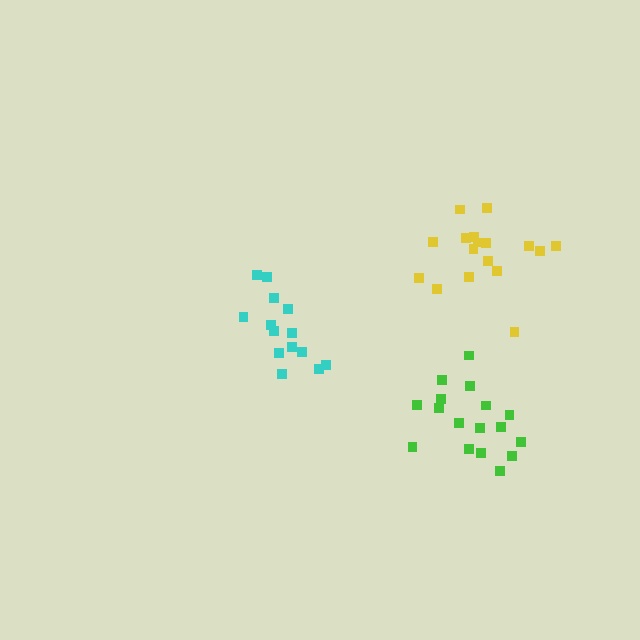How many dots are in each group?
Group 1: 17 dots, Group 2: 14 dots, Group 3: 17 dots (48 total).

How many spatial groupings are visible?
There are 3 spatial groupings.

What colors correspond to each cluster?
The clusters are colored: yellow, cyan, green.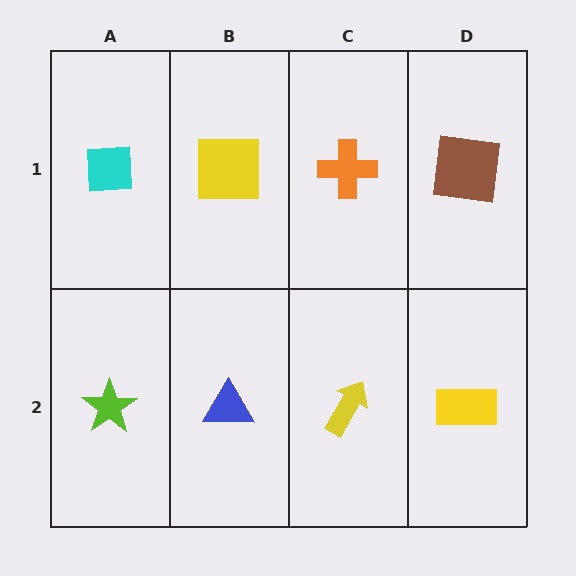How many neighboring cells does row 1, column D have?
2.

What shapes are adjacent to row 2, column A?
A cyan square (row 1, column A), a blue triangle (row 2, column B).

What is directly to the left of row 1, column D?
An orange cross.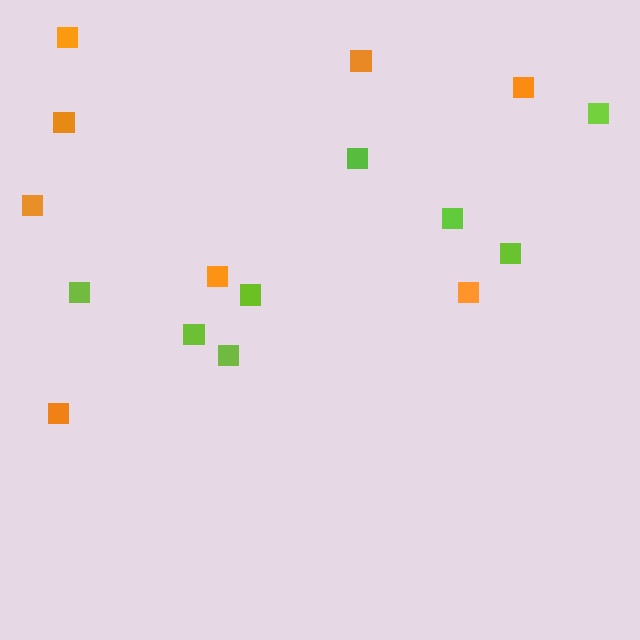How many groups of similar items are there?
There are 2 groups: one group of orange squares (8) and one group of lime squares (8).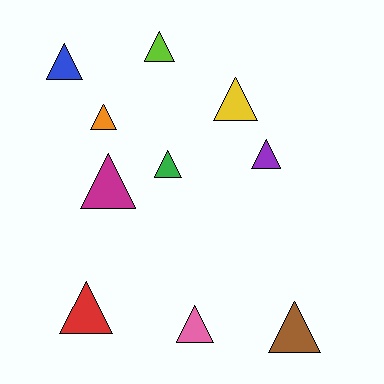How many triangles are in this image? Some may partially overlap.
There are 10 triangles.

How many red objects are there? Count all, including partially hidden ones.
There is 1 red object.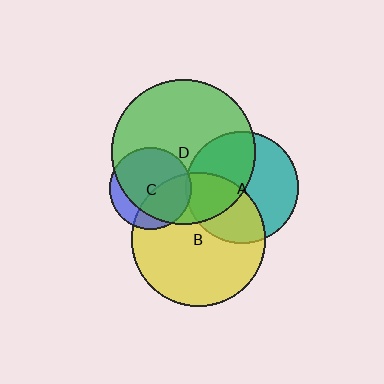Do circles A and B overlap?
Yes.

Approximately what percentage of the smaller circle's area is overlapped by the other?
Approximately 40%.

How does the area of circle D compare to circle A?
Approximately 1.7 times.